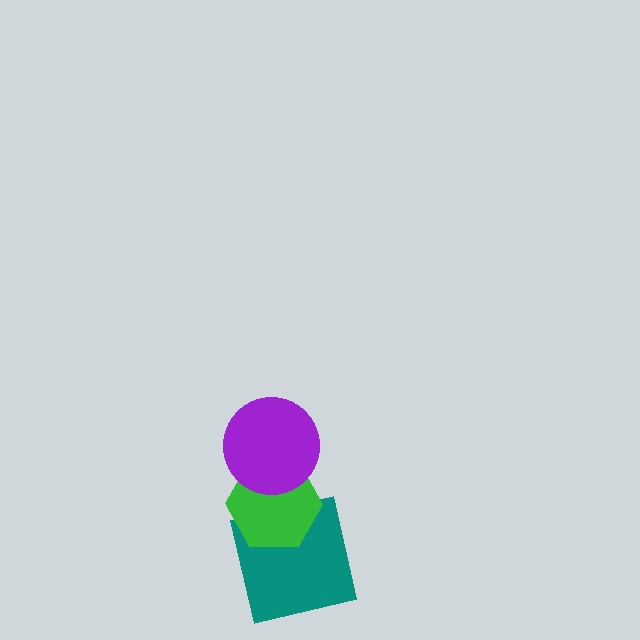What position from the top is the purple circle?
The purple circle is 1st from the top.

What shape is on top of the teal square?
The green hexagon is on top of the teal square.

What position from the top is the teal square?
The teal square is 3rd from the top.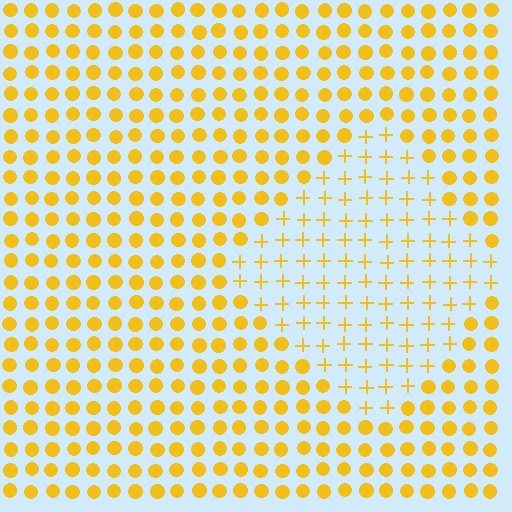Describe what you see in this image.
The image is filled with small yellow elements arranged in a uniform grid. A diamond-shaped region contains plus signs, while the surrounding area contains circles. The boundary is defined purely by the change in element shape.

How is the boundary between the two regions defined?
The boundary is defined by a change in element shape: plus signs inside vs. circles outside. All elements share the same color and spacing.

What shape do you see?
I see a diamond.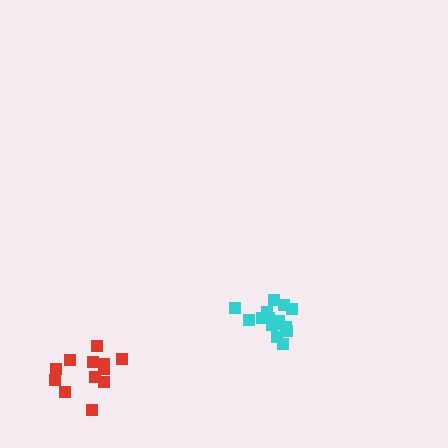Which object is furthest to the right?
The cyan cluster is rightmost.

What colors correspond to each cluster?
The clusters are colored: red, cyan.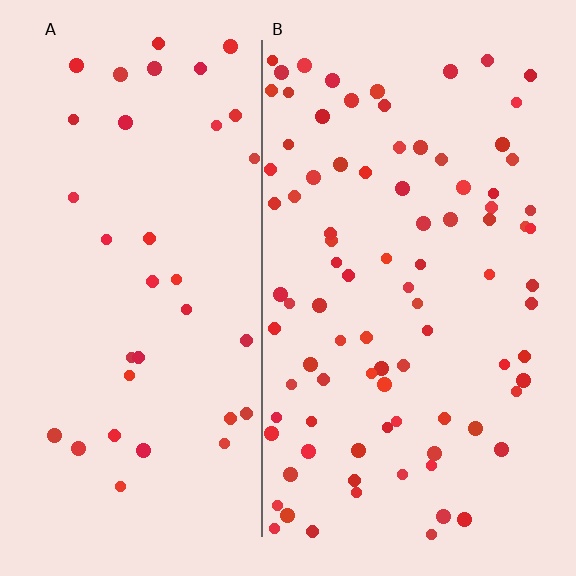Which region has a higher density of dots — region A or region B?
B (the right).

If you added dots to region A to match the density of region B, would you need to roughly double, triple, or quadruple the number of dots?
Approximately double.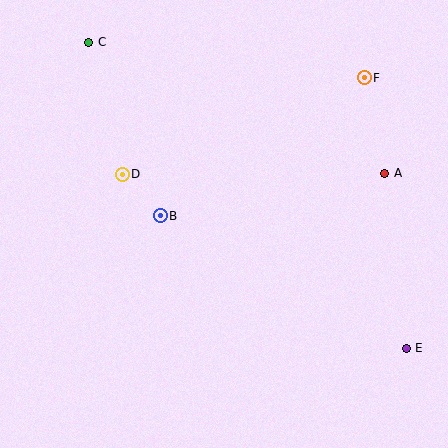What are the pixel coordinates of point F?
Point F is at (364, 78).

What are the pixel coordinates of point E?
Point E is at (406, 348).